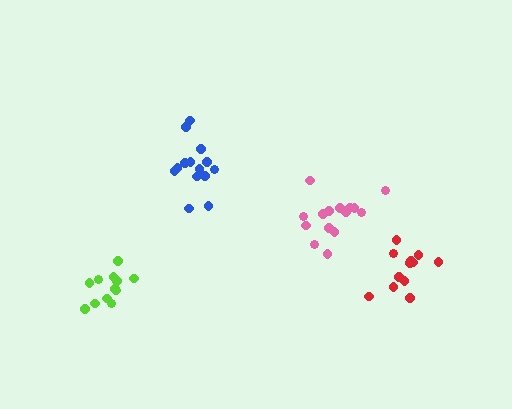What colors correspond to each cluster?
The clusters are colored: pink, lime, blue, red.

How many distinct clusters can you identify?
There are 4 distinct clusters.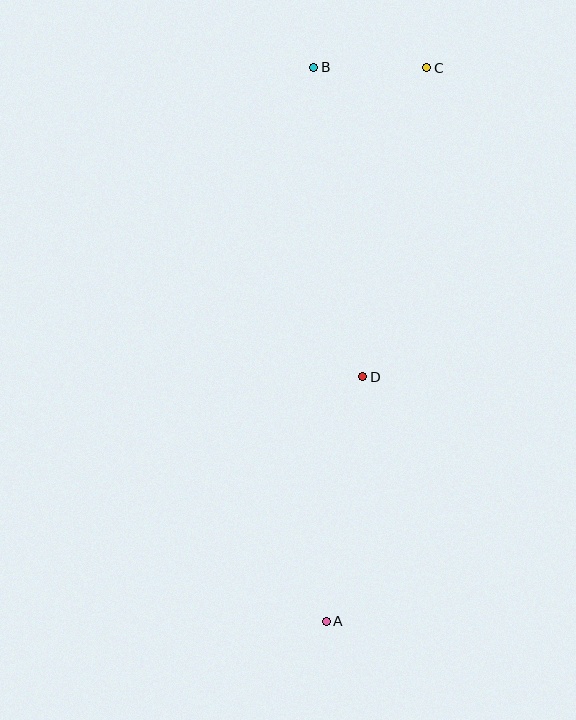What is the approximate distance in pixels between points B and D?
The distance between B and D is approximately 313 pixels.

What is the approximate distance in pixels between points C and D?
The distance between C and D is approximately 315 pixels.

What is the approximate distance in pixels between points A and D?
The distance between A and D is approximately 247 pixels.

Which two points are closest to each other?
Points B and C are closest to each other.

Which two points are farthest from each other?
Points A and C are farthest from each other.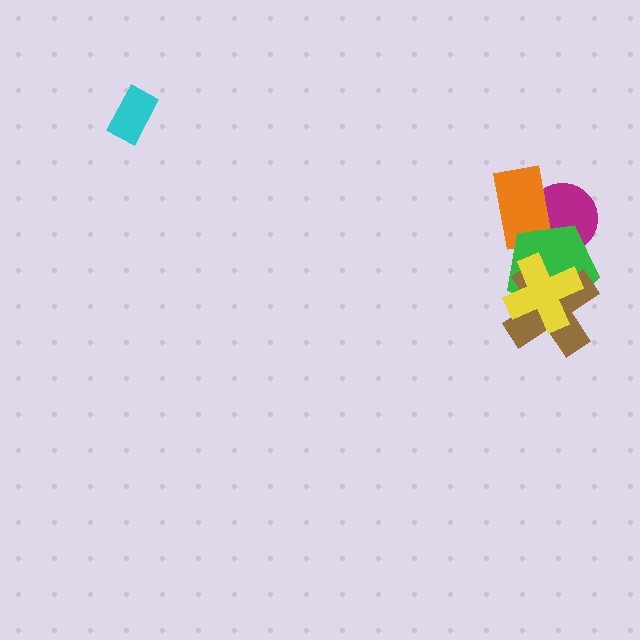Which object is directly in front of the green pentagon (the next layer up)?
The brown cross is directly in front of the green pentagon.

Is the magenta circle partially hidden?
Yes, it is partially covered by another shape.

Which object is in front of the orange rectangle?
The green pentagon is in front of the orange rectangle.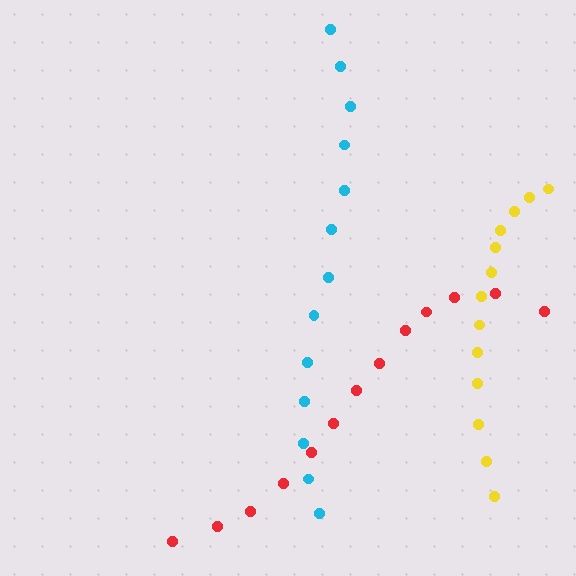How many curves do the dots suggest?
There are 3 distinct paths.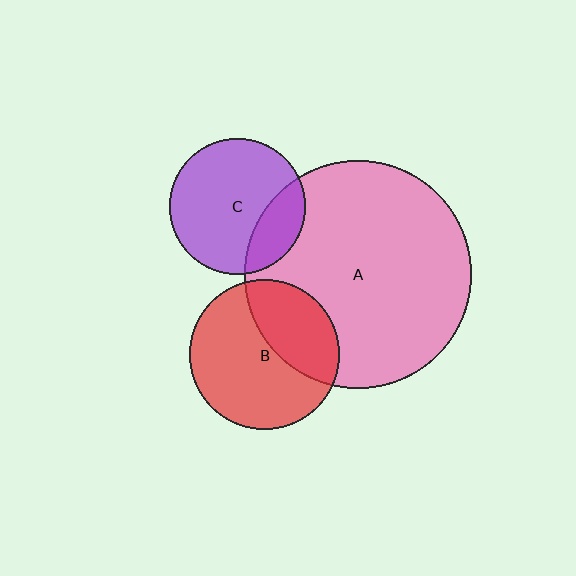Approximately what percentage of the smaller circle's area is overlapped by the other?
Approximately 25%.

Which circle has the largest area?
Circle A (pink).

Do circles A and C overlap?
Yes.